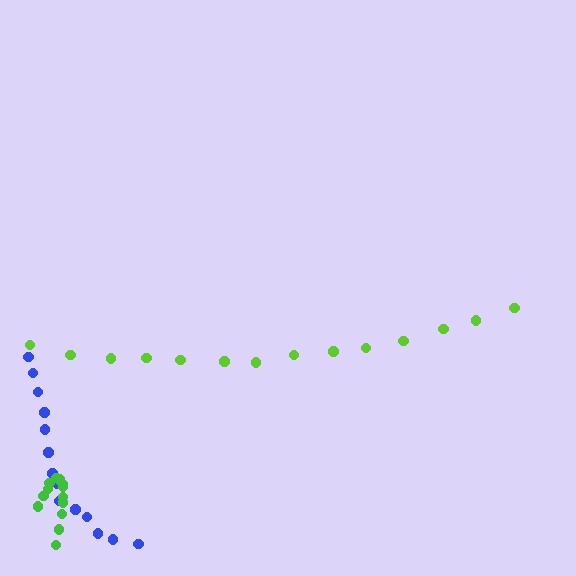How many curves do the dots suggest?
There are 3 distinct paths.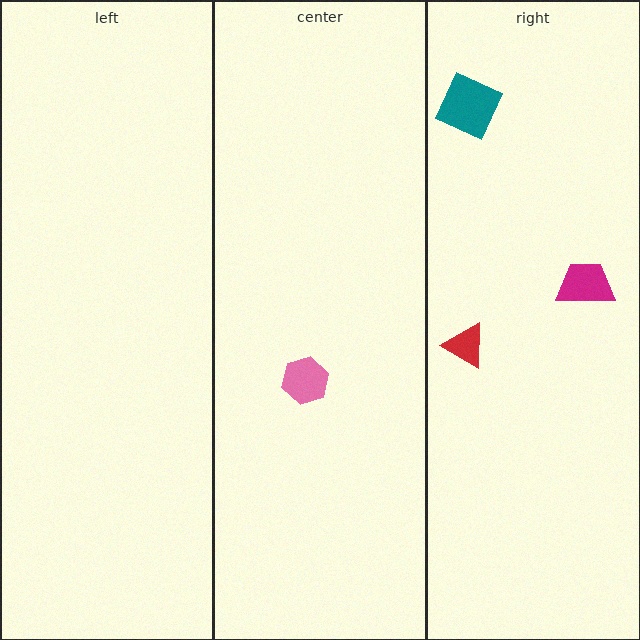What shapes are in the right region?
The teal square, the red triangle, the magenta trapezoid.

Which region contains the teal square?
The right region.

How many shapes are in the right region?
3.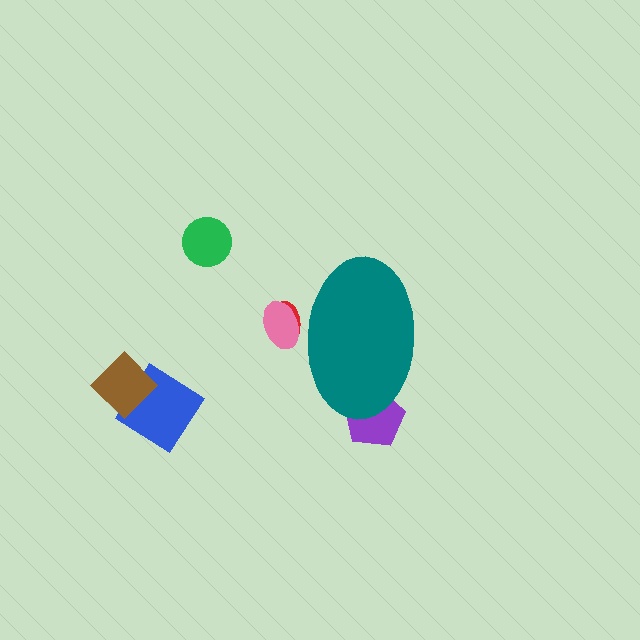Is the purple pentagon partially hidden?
Yes, the purple pentagon is partially hidden behind the teal ellipse.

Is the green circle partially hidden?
No, the green circle is fully visible.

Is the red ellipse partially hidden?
Yes, the red ellipse is partially hidden behind the teal ellipse.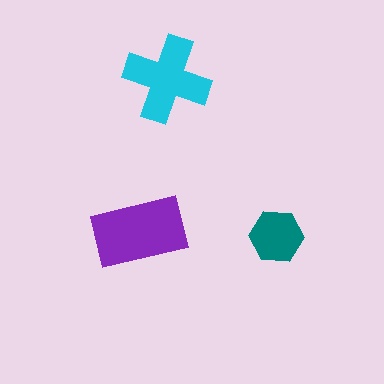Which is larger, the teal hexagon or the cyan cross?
The cyan cross.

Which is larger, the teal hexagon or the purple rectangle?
The purple rectangle.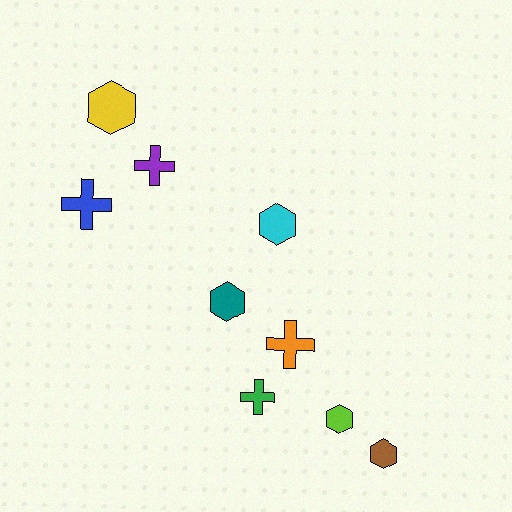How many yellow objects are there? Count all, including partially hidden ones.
There is 1 yellow object.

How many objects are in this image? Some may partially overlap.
There are 9 objects.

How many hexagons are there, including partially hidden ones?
There are 5 hexagons.